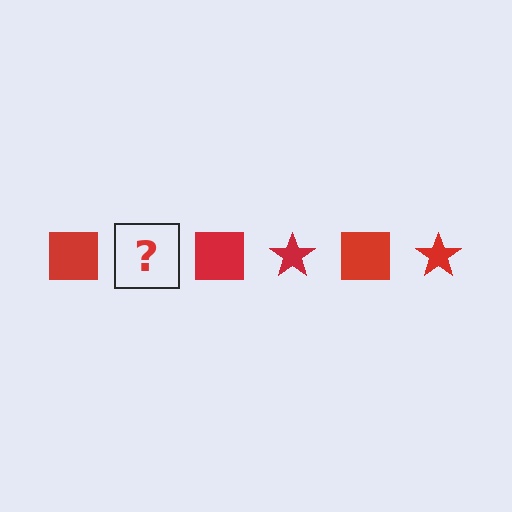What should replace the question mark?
The question mark should be replaced with a red star.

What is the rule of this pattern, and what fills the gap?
The rule is that the pattern cycles through square, star shapes in red. The gap should be filled with a red star.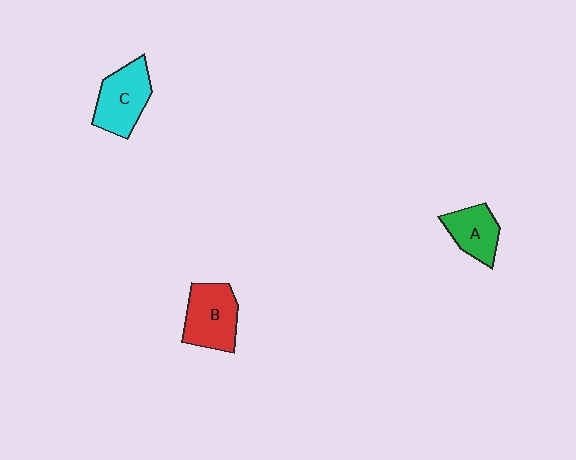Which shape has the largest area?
Shape B (red).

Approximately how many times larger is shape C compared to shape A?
Approximately 1.3 times.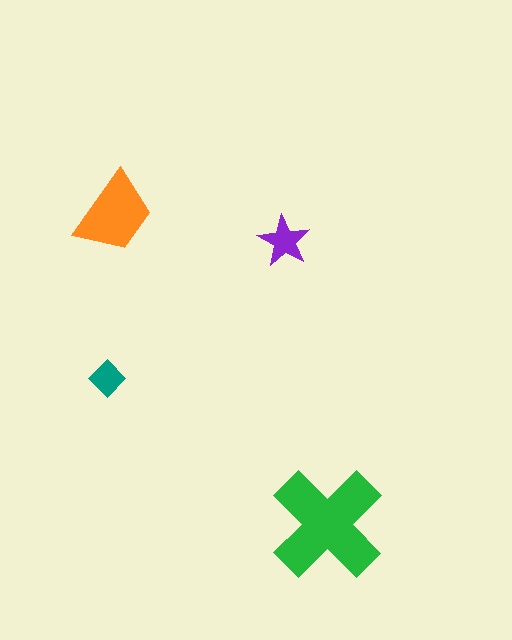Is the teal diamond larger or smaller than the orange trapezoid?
Smaller.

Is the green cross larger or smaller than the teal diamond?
Larger.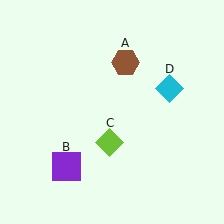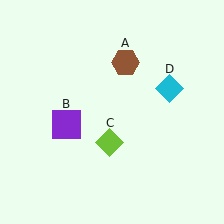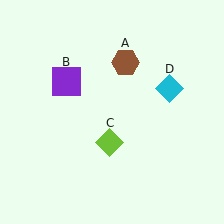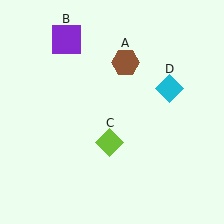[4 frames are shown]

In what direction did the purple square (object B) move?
The purple square (object B) moved up.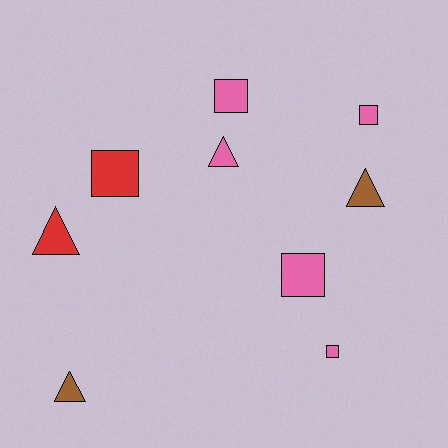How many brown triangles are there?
There are 2 brown triangles.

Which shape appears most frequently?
Square, with 5 objects.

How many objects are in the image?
There are 9 objects.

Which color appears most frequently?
Pink, with 5 objects.